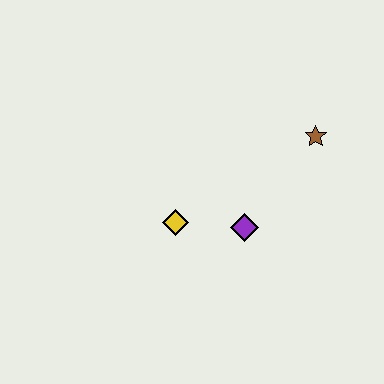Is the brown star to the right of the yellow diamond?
Yes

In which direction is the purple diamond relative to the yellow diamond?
The purple diamond is to the right of the yellow diamond.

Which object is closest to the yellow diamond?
The purple diamond is closest to the yellow diamond.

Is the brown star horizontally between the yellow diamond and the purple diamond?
No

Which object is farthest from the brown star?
The yellow diamond is farthest from the brown star.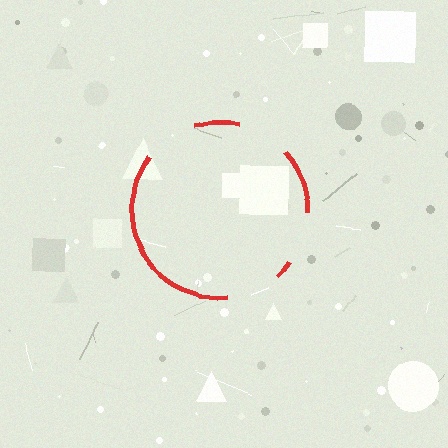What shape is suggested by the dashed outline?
The dashed outline suggests a circle.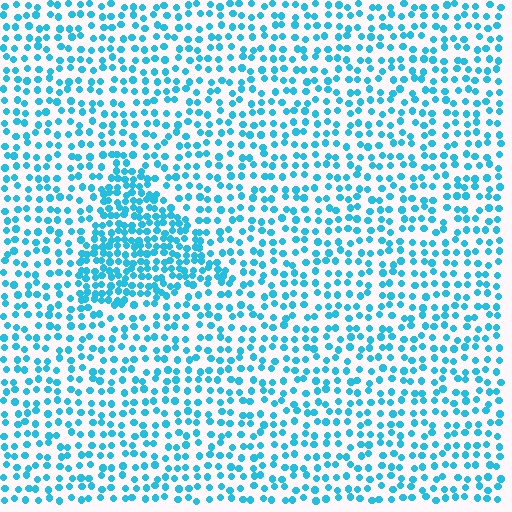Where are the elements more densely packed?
The elements are more densely packed inside the triangle boundary.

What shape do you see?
I see a triangle.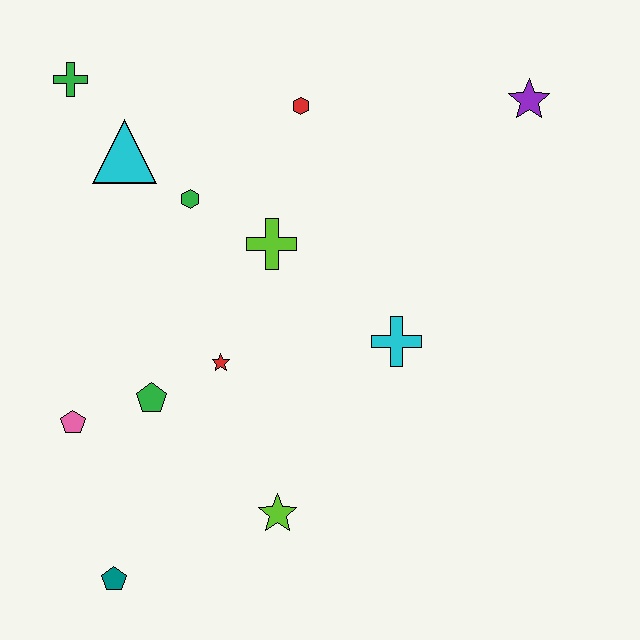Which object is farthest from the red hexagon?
The teal pentagon is farthest from the red hexagon.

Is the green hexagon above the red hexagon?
No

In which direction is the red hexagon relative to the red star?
The red hexagon is above the red star.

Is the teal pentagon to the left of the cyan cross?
Yes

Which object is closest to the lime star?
The red star is closest to the lime star.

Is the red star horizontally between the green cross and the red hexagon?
Yes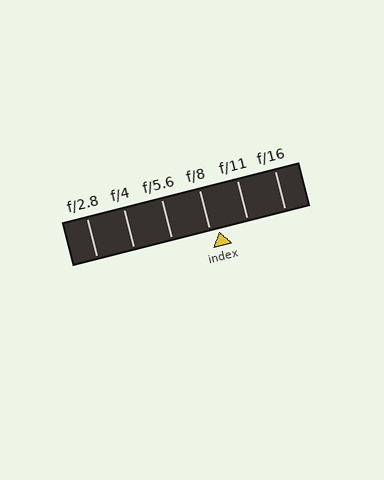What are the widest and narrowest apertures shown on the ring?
The widest aperture shown is f/2.8 and the narrowest is f/16.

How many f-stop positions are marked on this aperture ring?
There are 6 f-stop positions marked.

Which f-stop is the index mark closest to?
The index mark is closest to f/8.